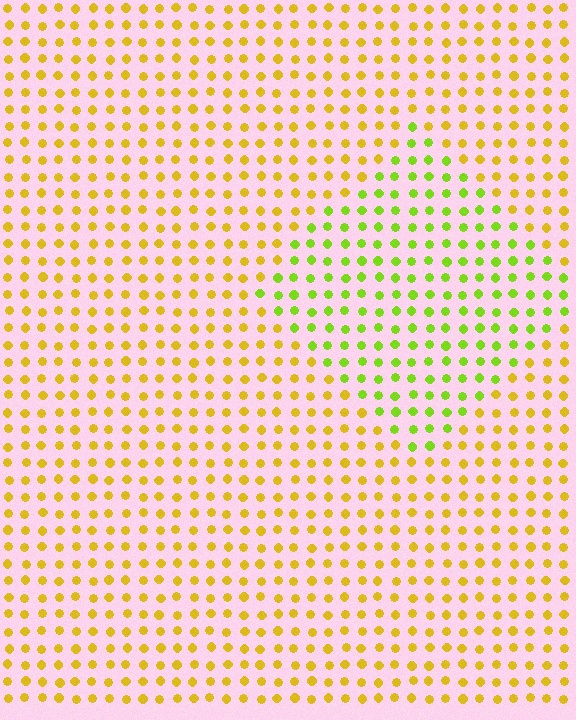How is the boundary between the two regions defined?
The boundary is defined purely by a slight shift in hue (about 41 degrees). Spacing, size, and orientation are identical on both sides.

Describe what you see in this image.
The image is filled with small yellow elements in a uniform arrangement. A diamond-shaped region is visible where the elements are tinted to a slightly different hue, forming a subtle color boundary.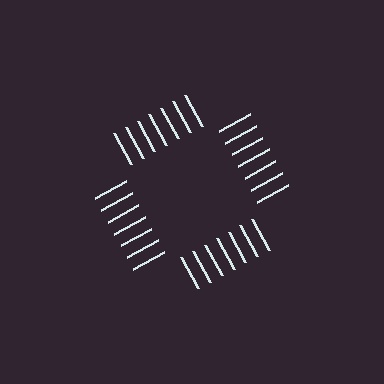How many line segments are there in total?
28 — 7 along each of the 4 edges.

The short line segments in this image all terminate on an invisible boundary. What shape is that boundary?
An illusory square — the line segments terminate on its edges but no continuous stroke is drawn.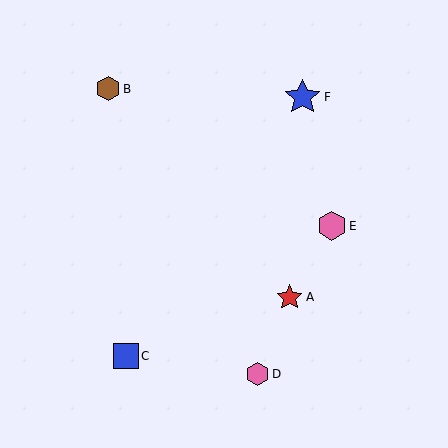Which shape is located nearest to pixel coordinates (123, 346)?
The blue square (labeled C) at (126, 356) is nearest to that location.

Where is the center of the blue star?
The center of the blue star is at (303, 97).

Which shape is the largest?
The blue star (labeled F) is the largest.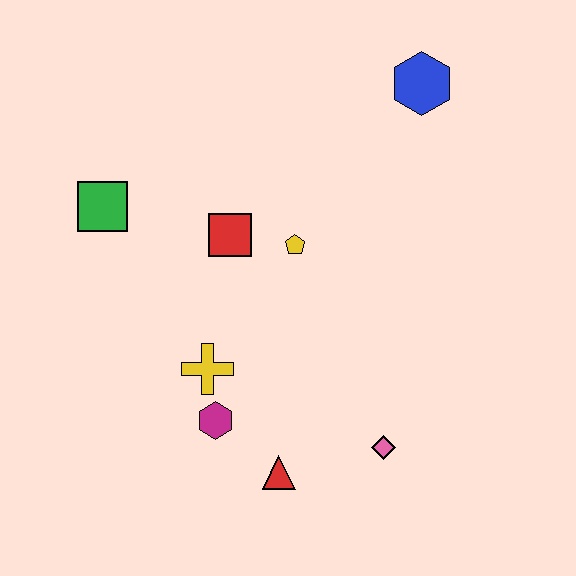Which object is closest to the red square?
The yellow pentagon is closest to the red square.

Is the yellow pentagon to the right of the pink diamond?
No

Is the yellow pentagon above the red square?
No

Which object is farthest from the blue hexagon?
The red triangle is farthest from the blue hexagon.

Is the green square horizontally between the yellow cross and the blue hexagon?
No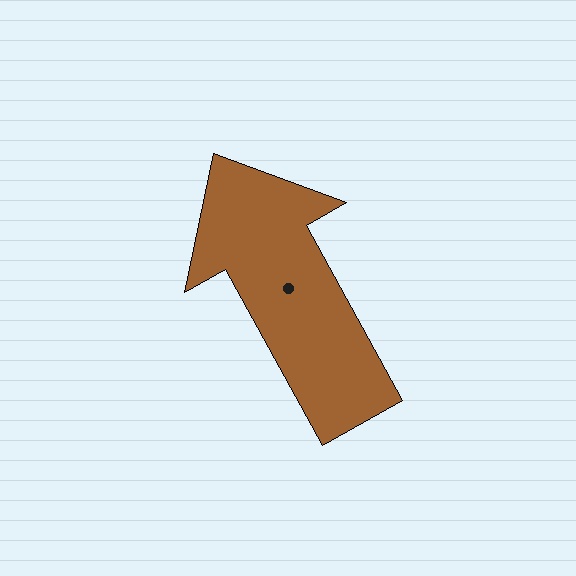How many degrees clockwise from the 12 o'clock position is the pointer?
Approximately 331 degrees.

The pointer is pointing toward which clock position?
Roughly 11 o'clock.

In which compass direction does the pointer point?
Northwest.